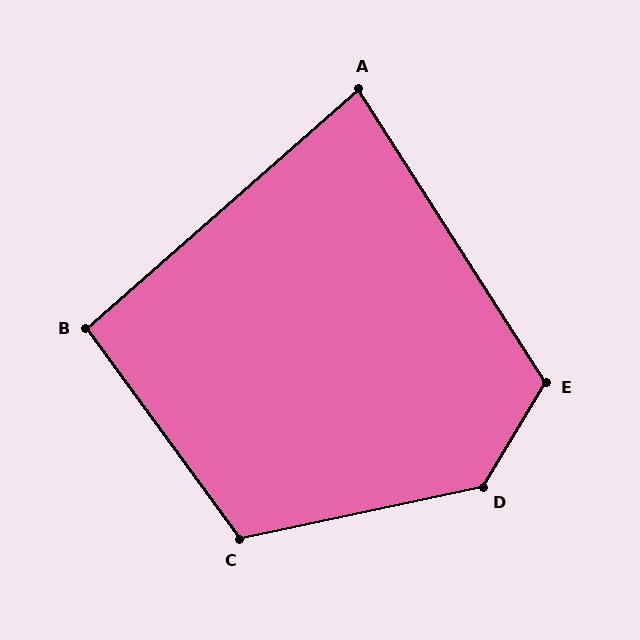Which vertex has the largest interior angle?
D, at approximately 133 degrees.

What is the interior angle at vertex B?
Approximately 95 degrees (obtuse).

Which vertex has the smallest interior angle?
A, at approximately 81 degrees.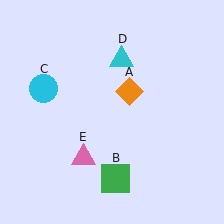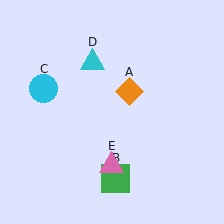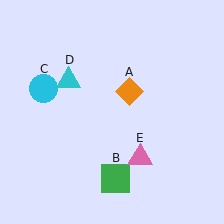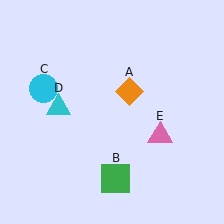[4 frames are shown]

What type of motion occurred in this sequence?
The cyan triangle (object D), pink triangle (object E) rotated counterclockwise around the center of the scene.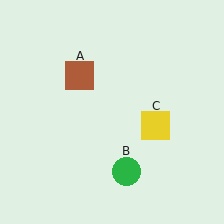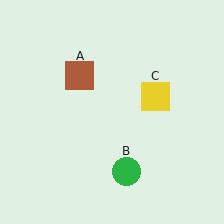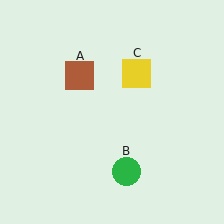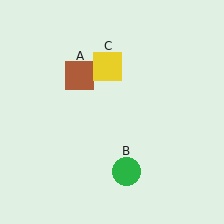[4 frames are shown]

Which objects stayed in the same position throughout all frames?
Brown square (object A) and green circle (object B) remained stationary.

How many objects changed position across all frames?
1 object changed position: yellow square (object C).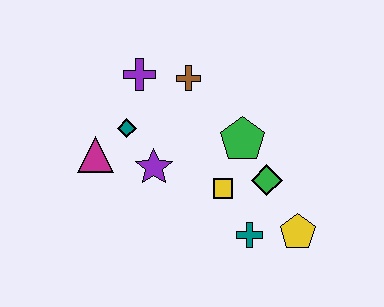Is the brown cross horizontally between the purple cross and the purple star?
No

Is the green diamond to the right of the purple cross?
Yes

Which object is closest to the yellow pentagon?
The teal cross is closest to the yellow pentagon.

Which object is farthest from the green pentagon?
The magenta triangle is farthest from the green pentagon.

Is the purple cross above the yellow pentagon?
Yes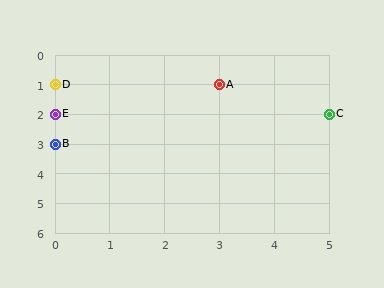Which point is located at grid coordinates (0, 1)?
Point D is at (0, 1).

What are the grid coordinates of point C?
Point C is at grid coordinates (5, 2).